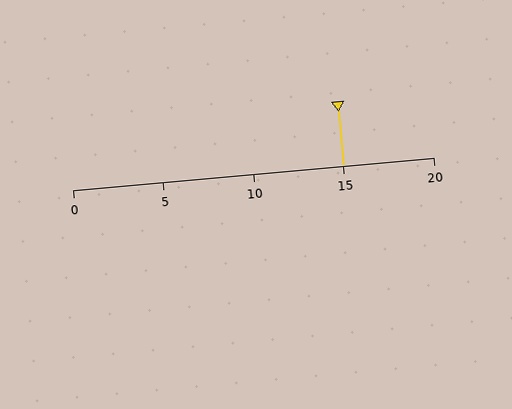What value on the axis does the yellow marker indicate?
The marker indicates approximately 15.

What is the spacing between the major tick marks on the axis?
The major ticks are spaced 5 apart.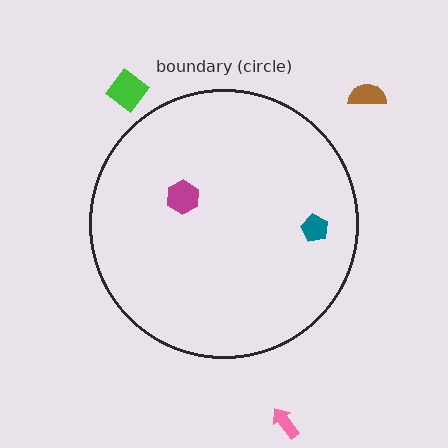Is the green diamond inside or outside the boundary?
Outside.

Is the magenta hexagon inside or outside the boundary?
Inside.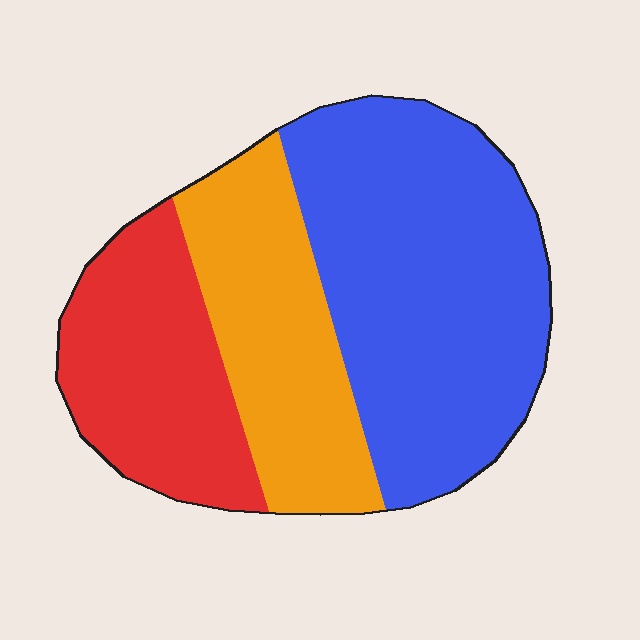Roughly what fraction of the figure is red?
Red covers around 25% of the figure.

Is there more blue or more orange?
Blue.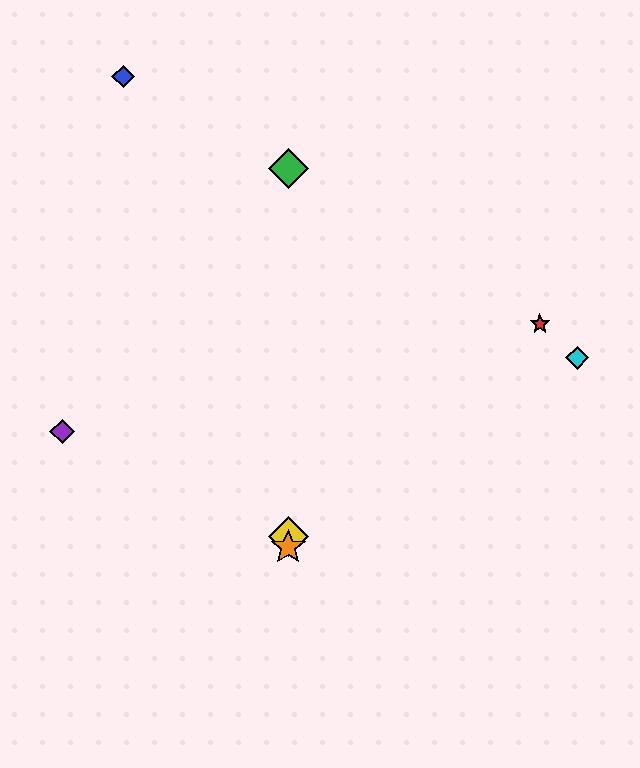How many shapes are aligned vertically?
3 shapes (the green diamond, the yellow diamond, the orange star) are aligned vertically.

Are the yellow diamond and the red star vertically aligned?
No, the yellow diamond is at x≈288 and the red star is at x≈540.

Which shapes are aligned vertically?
The green diamond, the yellow diamond, the orange star are aligned vertically.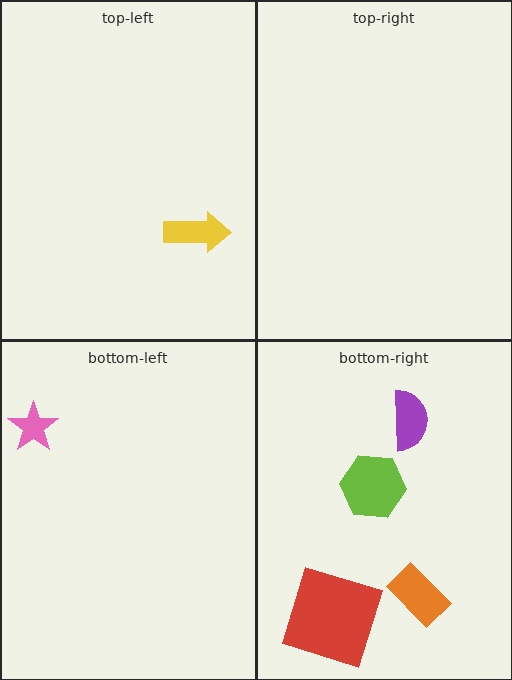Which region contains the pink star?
The bottom-left region.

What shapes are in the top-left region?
The yellow arrow.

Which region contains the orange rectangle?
The bottom-right region.